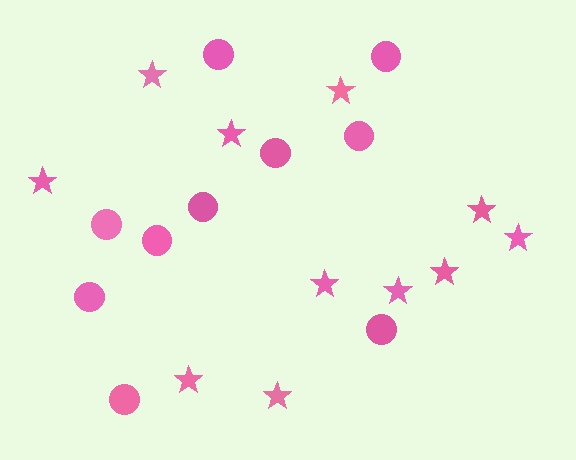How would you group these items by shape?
There are 2 groups: one group of circles (10) and one group of stars (11).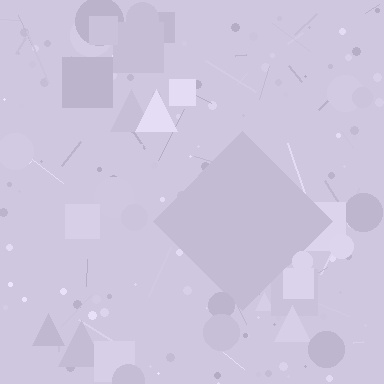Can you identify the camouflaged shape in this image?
The camouflaged shape is a diamond.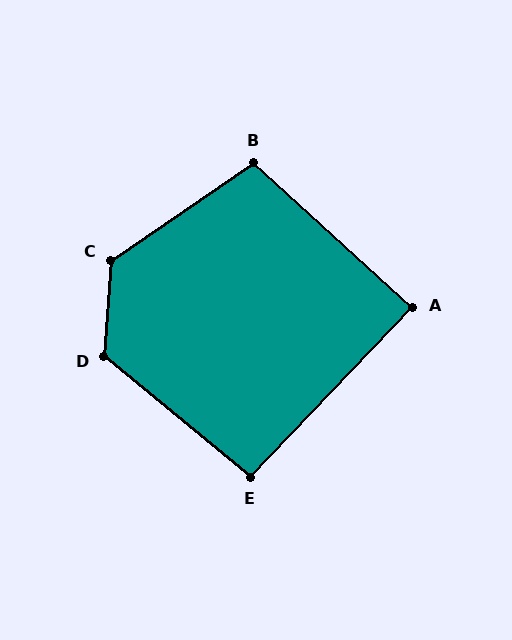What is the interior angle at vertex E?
Approximately 95 degrees (approximately right).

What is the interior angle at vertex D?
Approximately 125 degrees (obtuse).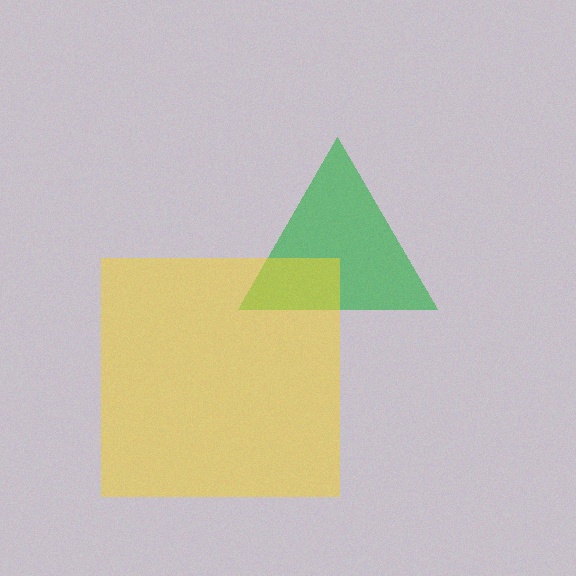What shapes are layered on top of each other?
The layered shapes are: a green triangle, a yellow square.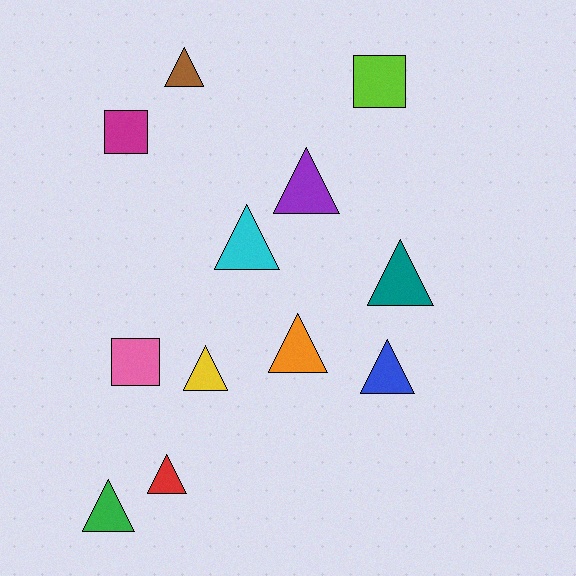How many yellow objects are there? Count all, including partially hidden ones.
There is 1 yellow object.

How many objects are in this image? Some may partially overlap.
There are 12 objects.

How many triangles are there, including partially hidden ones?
There are 9 triangles.